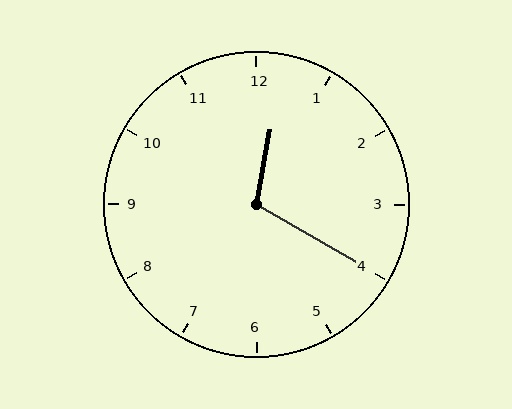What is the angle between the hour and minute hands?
Approximately 110 degrees.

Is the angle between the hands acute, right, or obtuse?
It is obtuse.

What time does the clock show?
12:20.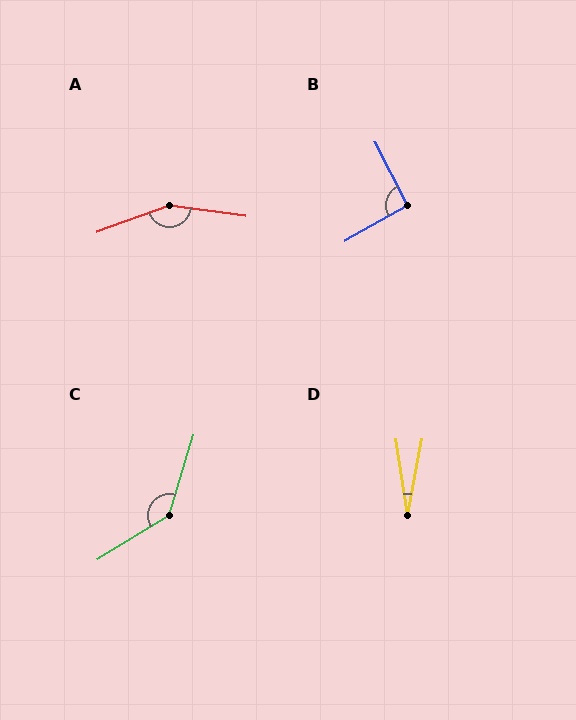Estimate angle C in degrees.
Approximately 138 degrees.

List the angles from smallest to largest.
D (19°), B (92°), C (138°), A (153°).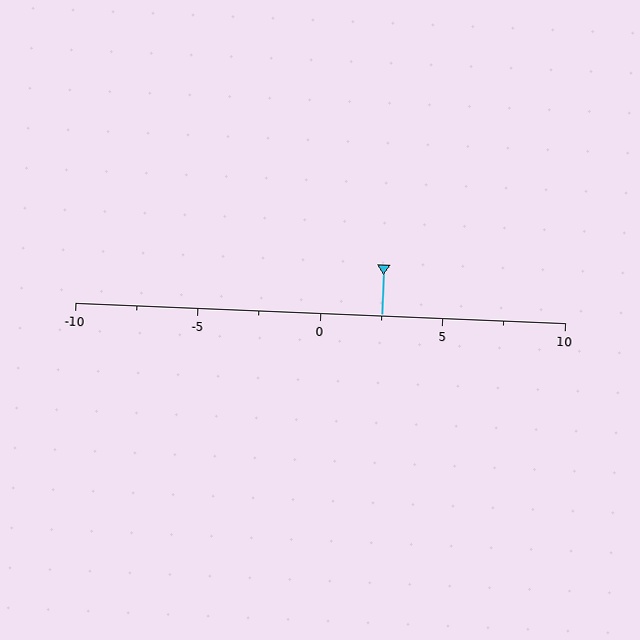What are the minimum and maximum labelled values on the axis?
The axis runs from -10 to 10.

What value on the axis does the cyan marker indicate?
The marker indicates approximately 2.5.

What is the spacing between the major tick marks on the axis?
The major ticks are spaced 5 apart.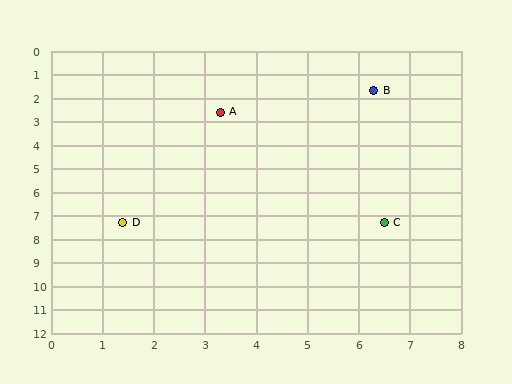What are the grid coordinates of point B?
Point B is at approximately (6.3, 1.7).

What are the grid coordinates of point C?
Point C is at approximately (6.5, 7.3).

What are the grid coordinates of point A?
Point A is at approximately (3.3, 2.6).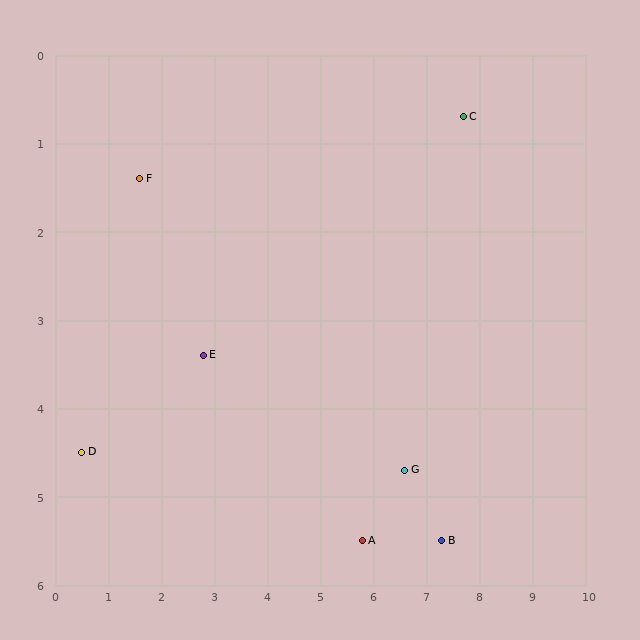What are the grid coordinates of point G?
Point G is at approximately (6.6, 4.7).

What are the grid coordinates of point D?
Point D is at approximately (0.5, 4.5).